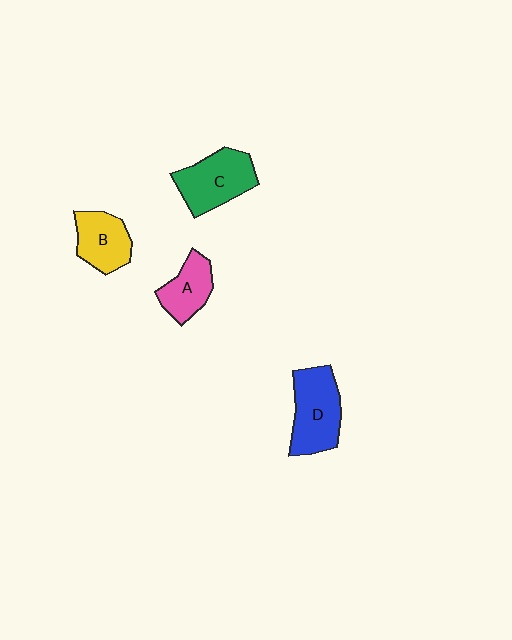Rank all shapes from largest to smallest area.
From largest to smallest: D (blue), C (green), B (yellow), A (pink).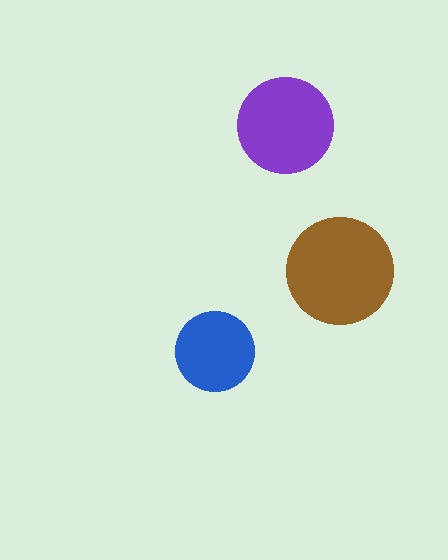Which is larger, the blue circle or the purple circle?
The purple one.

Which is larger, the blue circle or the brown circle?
The brown one.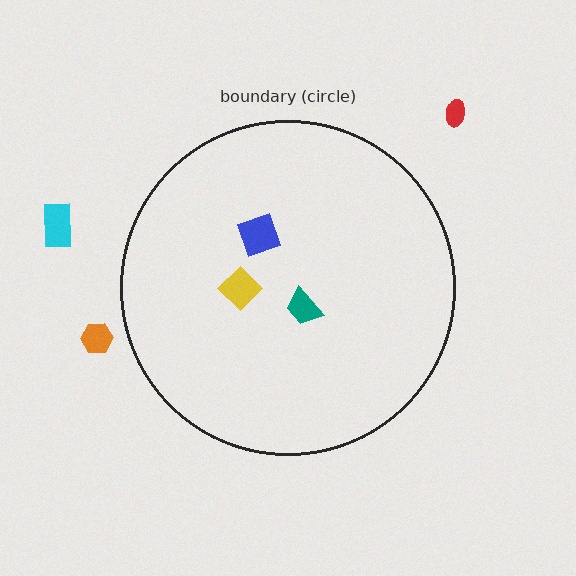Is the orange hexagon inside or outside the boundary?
Outside.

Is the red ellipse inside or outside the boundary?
Outside.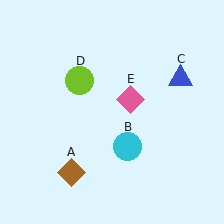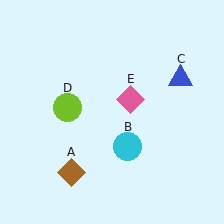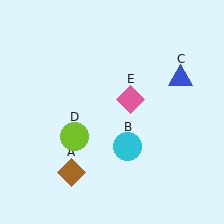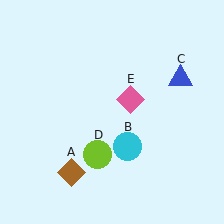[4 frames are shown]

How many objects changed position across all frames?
1 object changed position: lime circle (object D).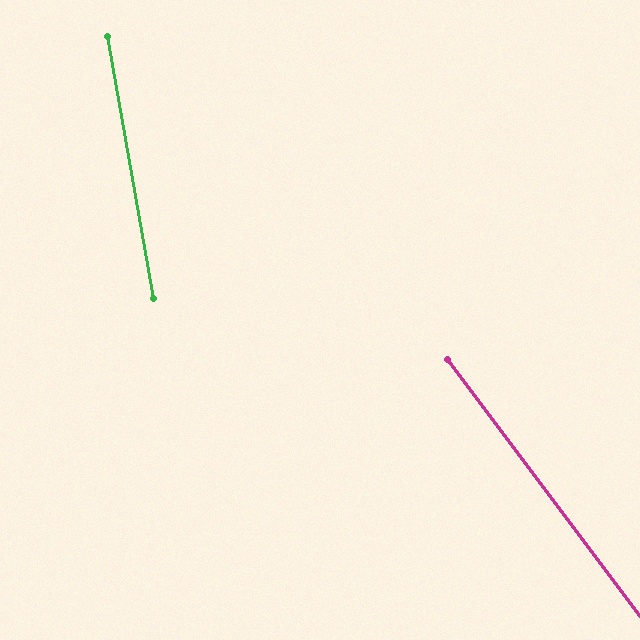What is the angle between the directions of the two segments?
Approximately 27 degrees.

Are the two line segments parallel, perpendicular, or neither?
Neither parallel nor perpendicular — they differ by about 27°.